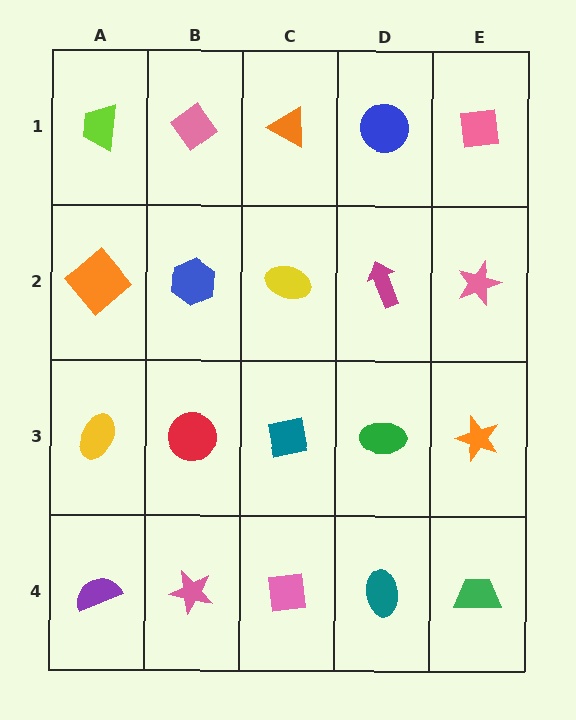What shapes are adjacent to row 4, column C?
A teal square (row 3, column C), a pink star (row 4, column B), a teal ellipse (row 4, column D).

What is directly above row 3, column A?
An orange diamond.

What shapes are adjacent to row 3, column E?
A pink star (row 2, column E), a green trapezoid (row 4, column E), a green ellipse (row 3, column D).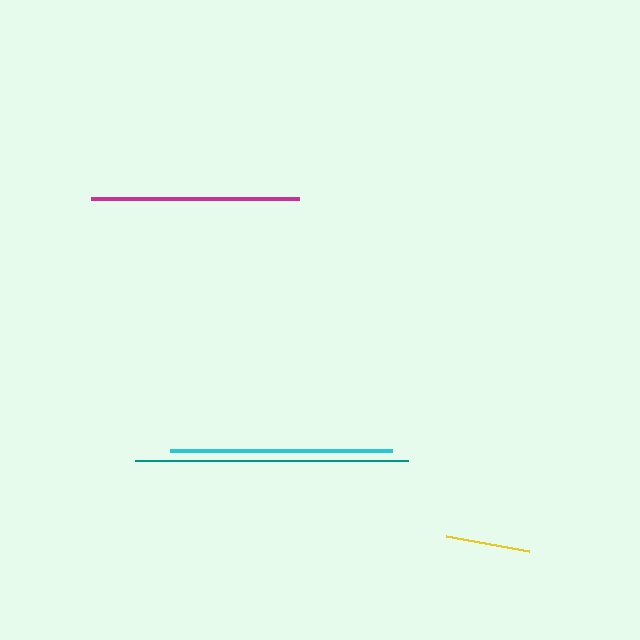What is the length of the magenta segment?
The magenta segment is approximately 209 pixels long.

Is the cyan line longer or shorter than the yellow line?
The cyan line is longer than the yellow line.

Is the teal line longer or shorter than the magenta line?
The teal line is longer than the magenta line.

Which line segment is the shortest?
The yellow line is the shortest at approximately 85 pixels.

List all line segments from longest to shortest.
From longest to shortest: teal, cyan, magenta, yellow.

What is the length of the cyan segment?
The cyan segment is approximately 223 pixels long.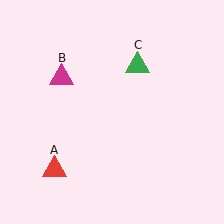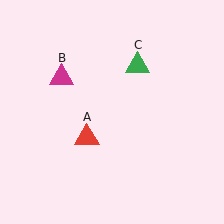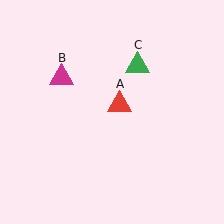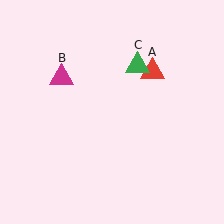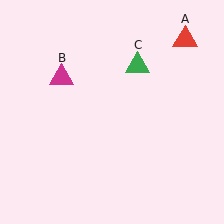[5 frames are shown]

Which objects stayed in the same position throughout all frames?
Magenta triangle (object B) and green triangle (object C) remained stationary.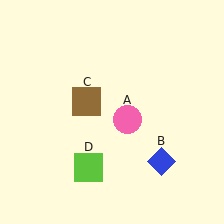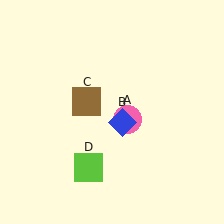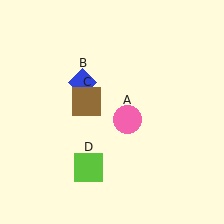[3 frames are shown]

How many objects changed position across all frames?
1 object changed position: blue diamond (object B).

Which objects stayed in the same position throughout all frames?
Pink circle (object A) and brown square (object C) and lime square (object D) remained stationary.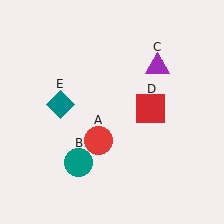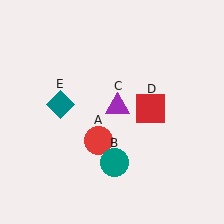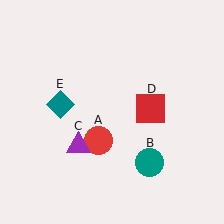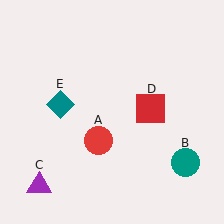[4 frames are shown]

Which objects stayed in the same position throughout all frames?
Red circle (object A) and red square (object D) and teal diamond (object E) remained stationary.